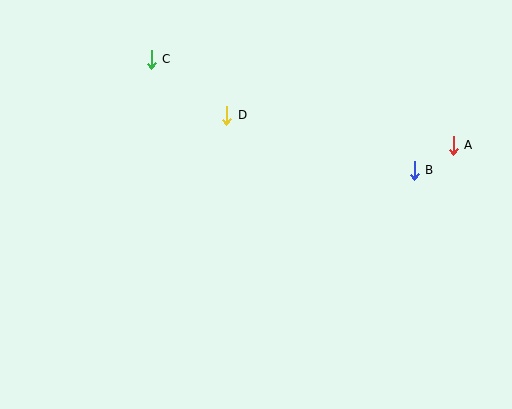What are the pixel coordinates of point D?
Point D is at (226, 115).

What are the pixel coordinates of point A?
Point A is at (453, 145).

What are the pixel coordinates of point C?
Point C is at (151, 59).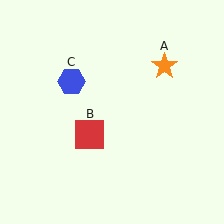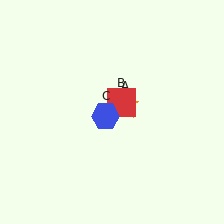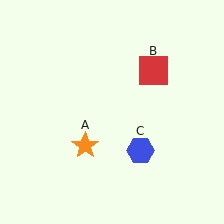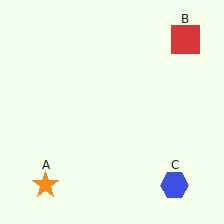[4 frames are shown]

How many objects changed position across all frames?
3 objects changed position: orange star (object A), red square (object B), blue hexagon (object C).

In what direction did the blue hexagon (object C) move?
The blue hexagon (object C) moved down and to the right.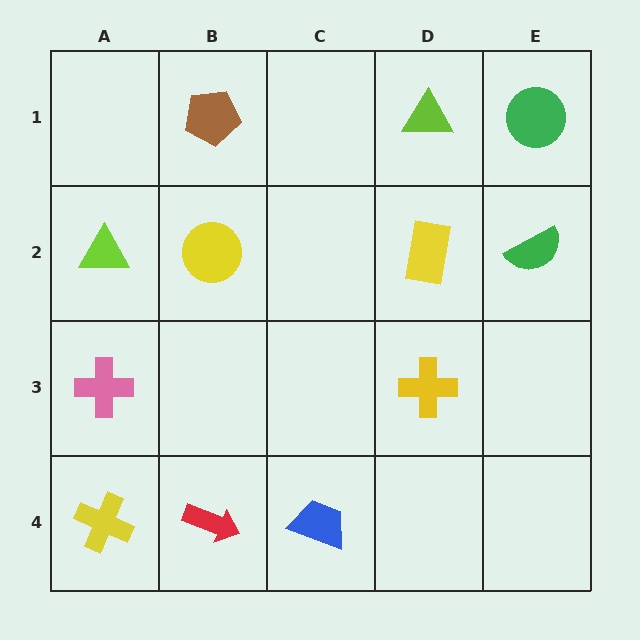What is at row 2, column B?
A yellow circle.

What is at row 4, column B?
A red arrow.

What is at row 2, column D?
A yellow rectangle.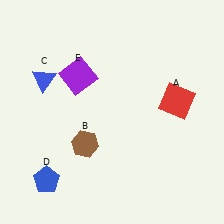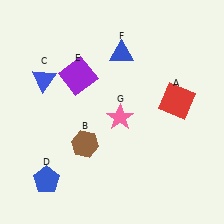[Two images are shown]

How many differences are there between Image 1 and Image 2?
There are 2 differences between the two images.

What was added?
A blue triangle (F), a pink star (G) were added in Image 2.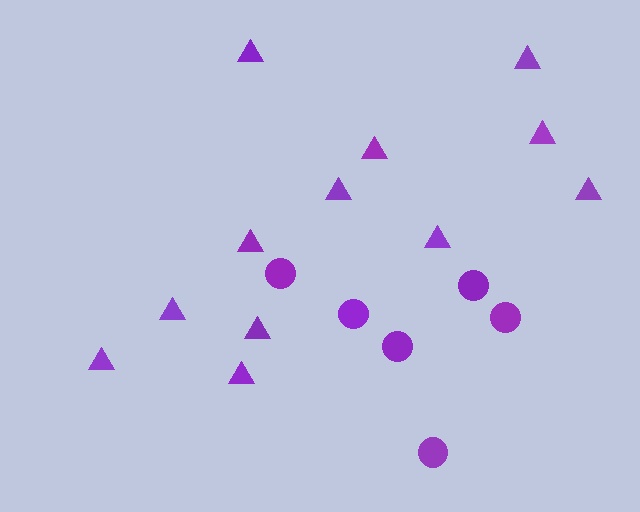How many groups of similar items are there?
There are 2 groups: one group of triangles (12) and one group of circles (6).